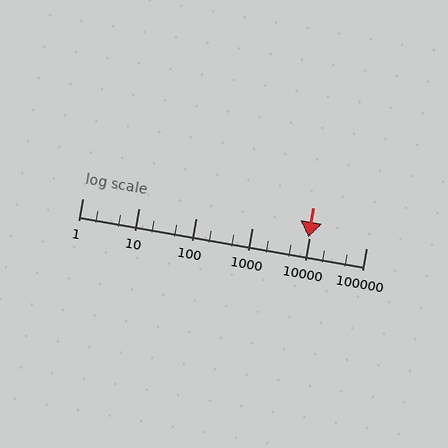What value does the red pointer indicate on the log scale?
The pointer indicates approximately 9700.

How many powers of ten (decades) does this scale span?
The scale spans 5 decades, from 1 to 100000.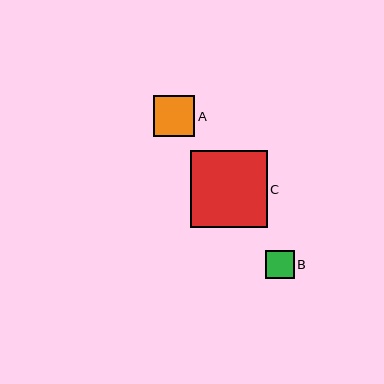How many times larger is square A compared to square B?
Square A is approximately 1.4 times the size of square B.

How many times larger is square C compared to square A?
Square C is approximately 1.9 times the size of square A.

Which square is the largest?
Square C is the largest with a size of approximately 77 pixels.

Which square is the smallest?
Square B is the smallest with a size of approximately 29 pixels.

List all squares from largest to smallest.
From largest to smallest: C, A, B.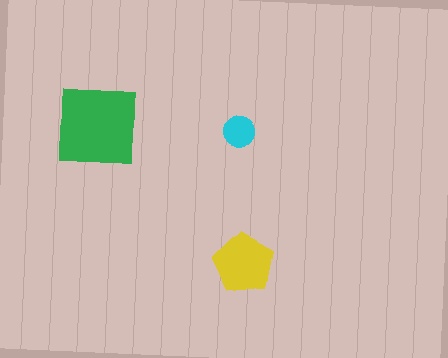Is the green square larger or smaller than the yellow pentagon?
Larger.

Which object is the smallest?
The cyan circle.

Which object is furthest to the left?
The green square is leftmost.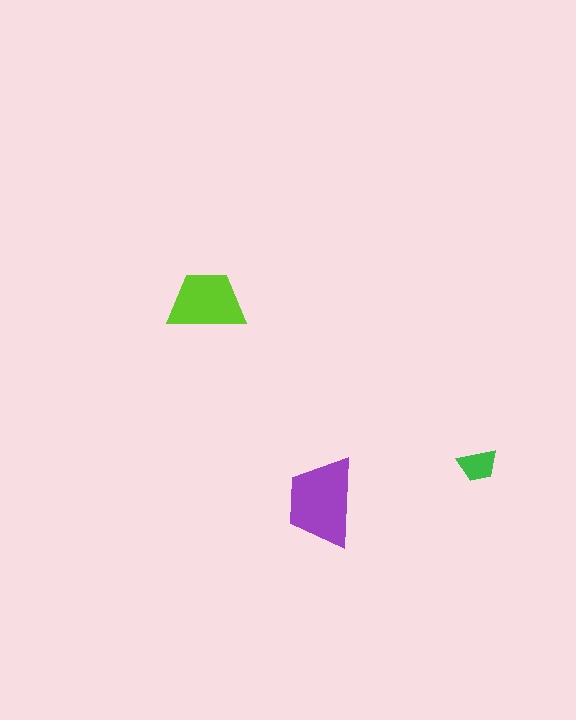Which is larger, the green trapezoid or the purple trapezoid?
The purple one.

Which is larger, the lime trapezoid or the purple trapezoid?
The purple one.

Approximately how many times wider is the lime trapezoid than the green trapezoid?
About 2 times wider.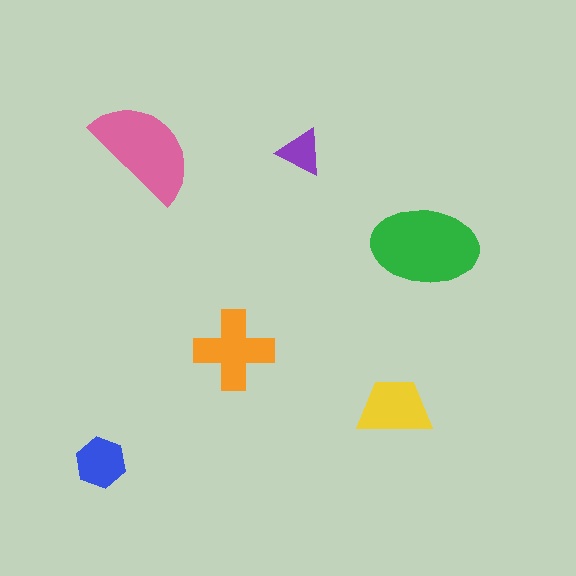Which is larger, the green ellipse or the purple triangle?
The green ellipse.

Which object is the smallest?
The purple triangle.